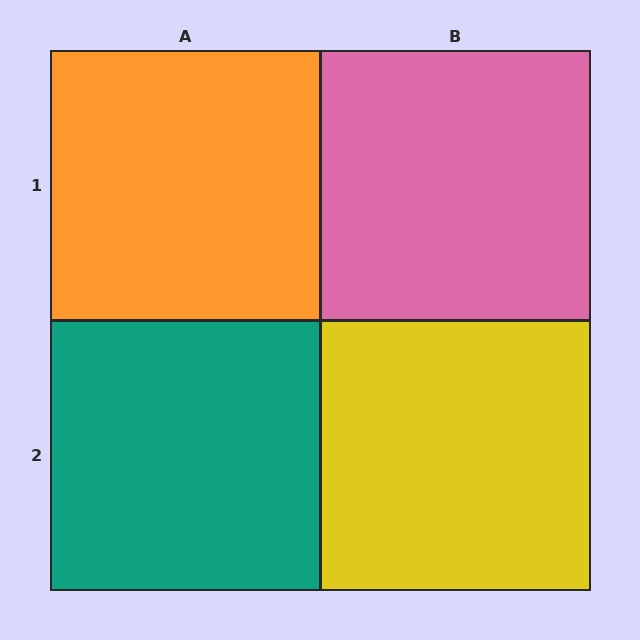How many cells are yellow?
1 cell is yellow.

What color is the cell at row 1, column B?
Pink.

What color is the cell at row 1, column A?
Orange.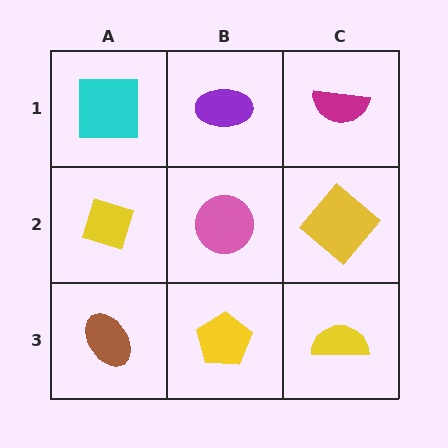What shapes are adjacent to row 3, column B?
A pink circle (row 2, column B), a brown ellipse (row 3, column A), a yellow semicircle (row 3, column C).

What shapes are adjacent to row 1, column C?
A yellow diamond (row 2, column C), a purple ellipse (row 1, column B).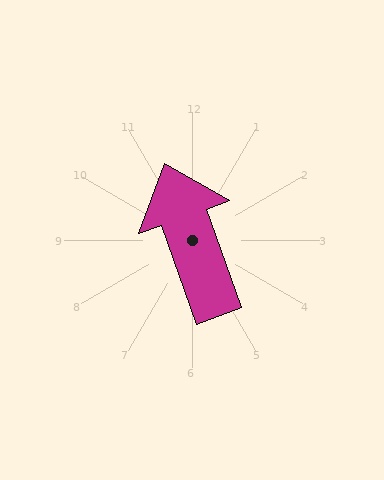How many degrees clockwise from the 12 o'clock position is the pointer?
Approximately 340 degrees.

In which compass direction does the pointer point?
North.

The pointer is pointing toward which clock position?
Roughly 11 o'clock.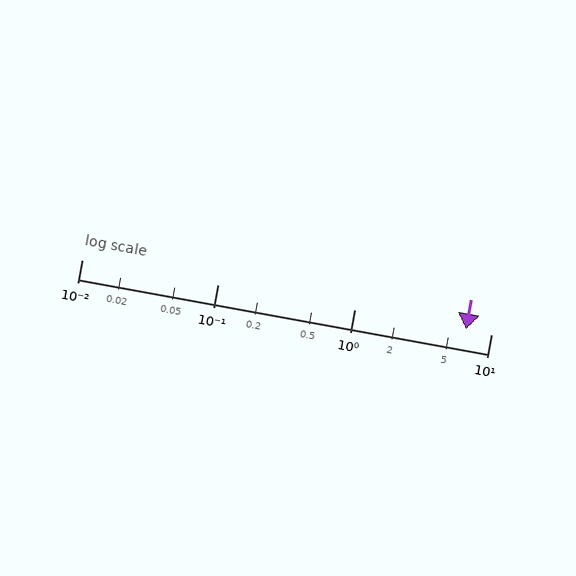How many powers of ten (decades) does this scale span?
The scale spans 3 decades, from 0.01 to 10.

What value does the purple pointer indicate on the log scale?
The pointer indicates approximately 6.6.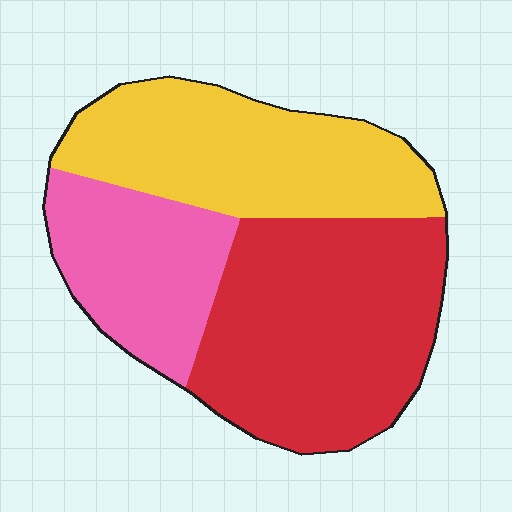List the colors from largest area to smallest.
From largest to smallest: red, yellow, pink.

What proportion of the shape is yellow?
Yellow takes up about one third (1/3) of the shape.